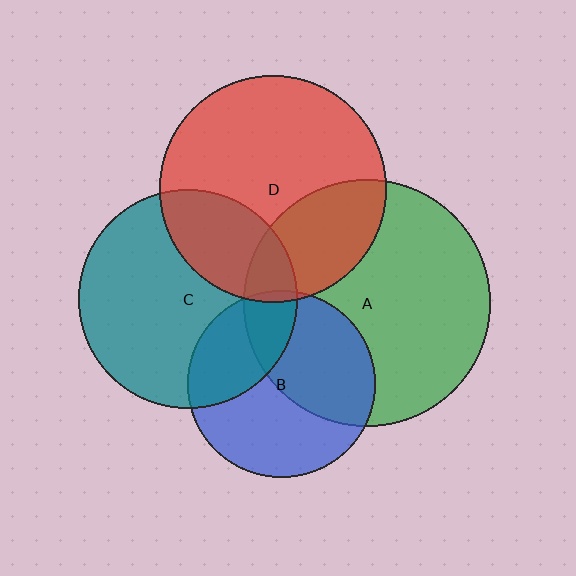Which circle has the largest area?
Circle A (green).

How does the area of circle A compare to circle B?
Approximately 1.7 times.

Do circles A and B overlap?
Yes.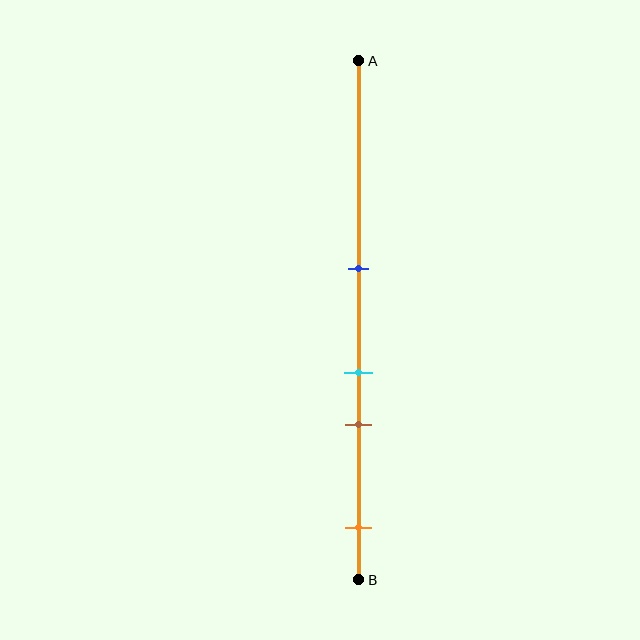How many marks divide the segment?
There are 4 marks dividing the segment.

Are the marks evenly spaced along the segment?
No, the marks are not evenly spaced.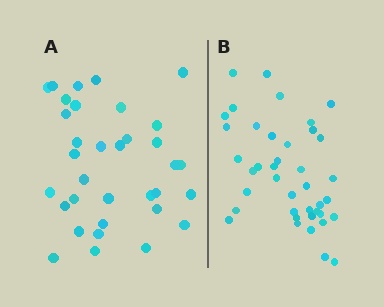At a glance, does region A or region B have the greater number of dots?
Region B (the right region) has more dots.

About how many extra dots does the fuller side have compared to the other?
Region B has about 6 more dots than region A.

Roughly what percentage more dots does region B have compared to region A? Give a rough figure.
About 20% more.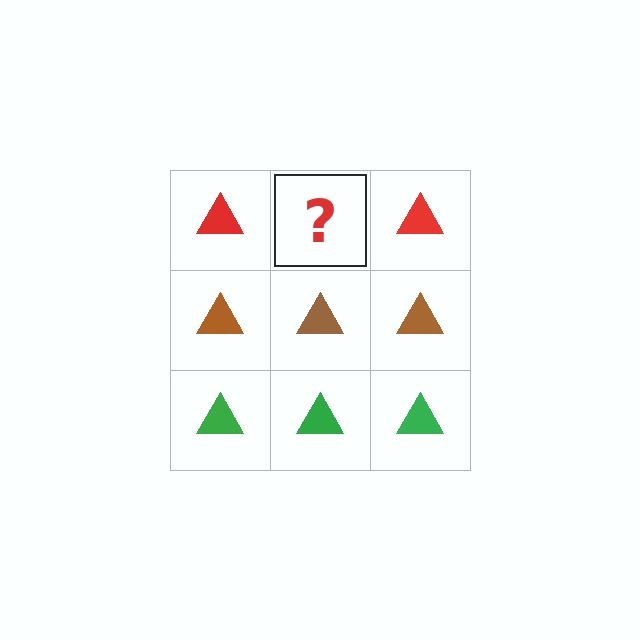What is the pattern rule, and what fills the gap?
The rule is that each row has a consistent color. The gap should be filled with a red triangle.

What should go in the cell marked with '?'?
The missing cell should contain a red triangle.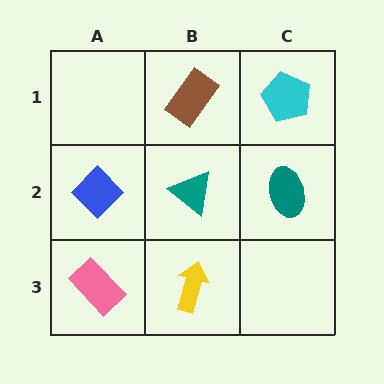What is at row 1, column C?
A cyan pentagon.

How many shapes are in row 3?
2 shapes.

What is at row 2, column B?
A teal triangle.